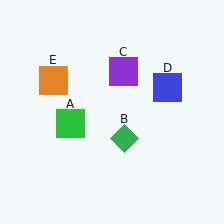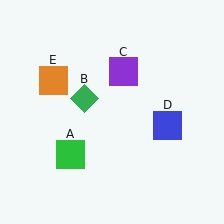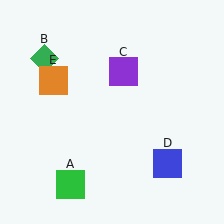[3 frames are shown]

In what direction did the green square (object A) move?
The green square (object A) moved down.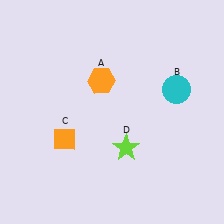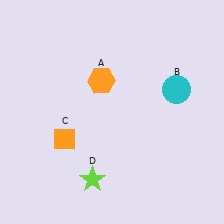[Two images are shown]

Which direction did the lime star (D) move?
The lime star (D) moved left.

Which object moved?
The lime star (D) moved left.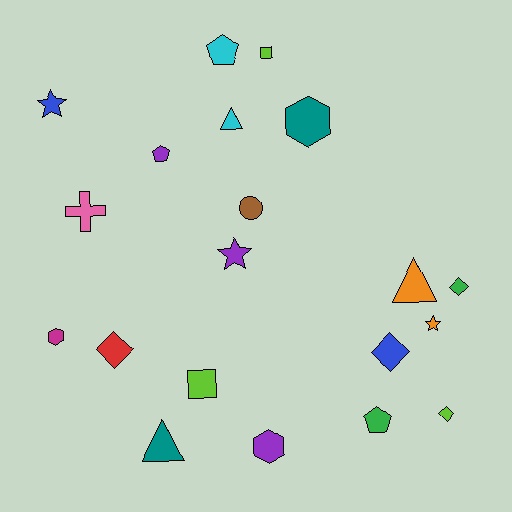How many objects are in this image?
There are 20 objects.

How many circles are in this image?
There is 1 circle.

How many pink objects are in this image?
There is 1 pink object.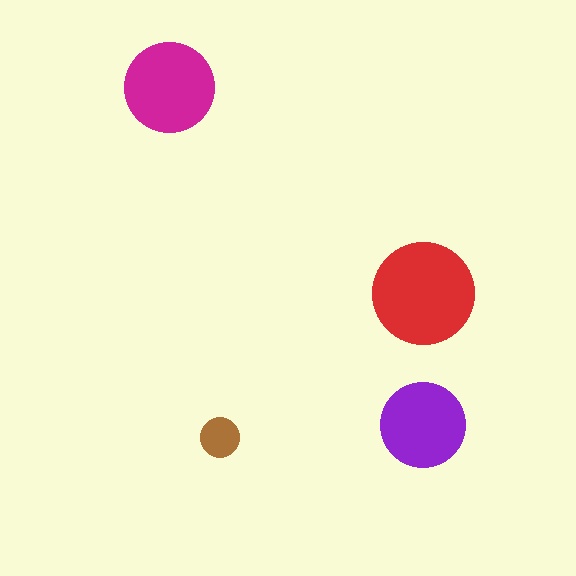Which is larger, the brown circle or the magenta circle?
The magenta one.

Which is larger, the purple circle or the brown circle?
The purple one.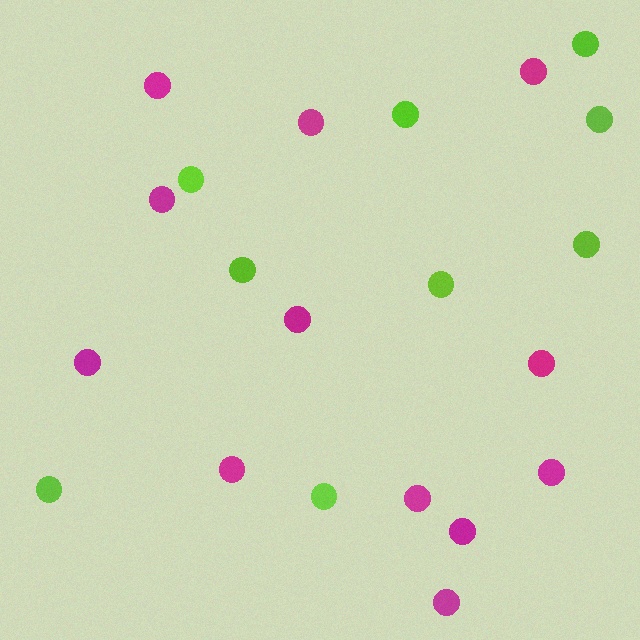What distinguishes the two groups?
There are 2 groups: one group of lime circles (9) and one group of magenta circles (12).